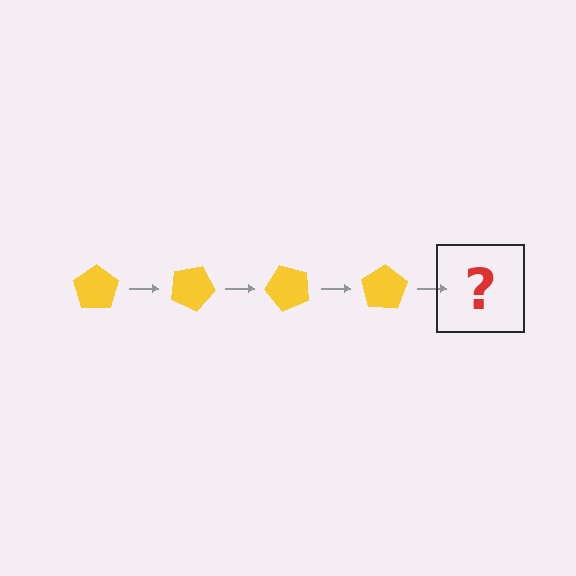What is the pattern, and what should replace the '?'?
The pattern is that the pentagon rotates 25 degrees each step. The '?' should be a yellow pentagon rotated 100 degrees.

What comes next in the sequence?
The next element should be a yellow pentagon rotated 100 degrees.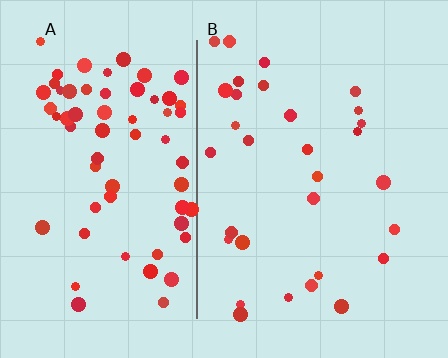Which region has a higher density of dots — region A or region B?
A (the left).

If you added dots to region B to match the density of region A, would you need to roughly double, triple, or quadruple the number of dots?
Approximately double.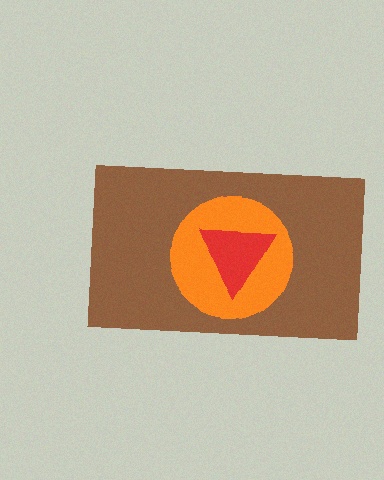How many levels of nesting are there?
3.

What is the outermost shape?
The brown rectangle.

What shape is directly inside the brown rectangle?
The orange circle.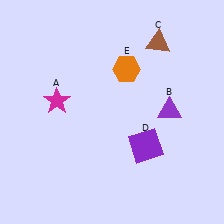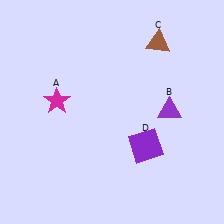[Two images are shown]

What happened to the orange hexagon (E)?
The orange hexagon (E) was removed in Image 2. It was in the top-right area of Image 1.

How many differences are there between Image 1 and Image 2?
There is 1 difference between the two images.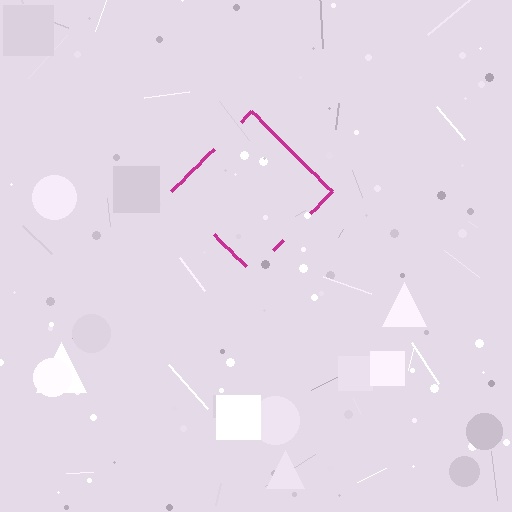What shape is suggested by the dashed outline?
The dashed outline suggests a diamond.